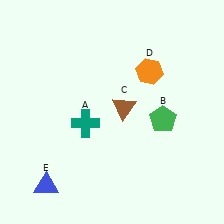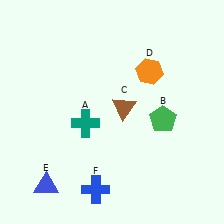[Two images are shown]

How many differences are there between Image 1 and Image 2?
There is 1 difference between the two images.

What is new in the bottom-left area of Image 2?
A blue cross (F) was added in the bottom-left area of Image 2.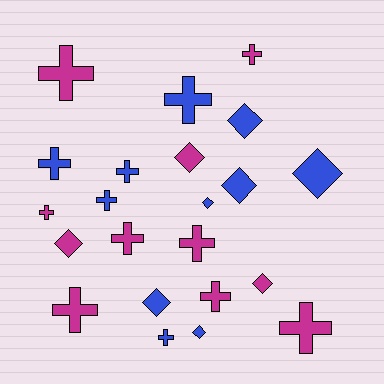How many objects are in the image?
There are 22 objects.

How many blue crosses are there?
There are 5 blue crosses.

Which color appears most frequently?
Magenta, with 11 objects.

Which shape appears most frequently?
Cross, with 13 objects.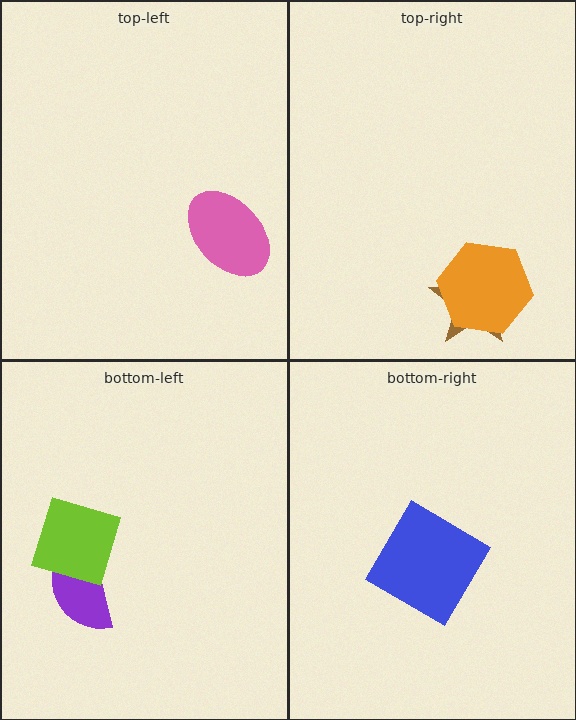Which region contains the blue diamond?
The bottom-right region.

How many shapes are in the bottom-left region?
2.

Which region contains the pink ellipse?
The top-left region.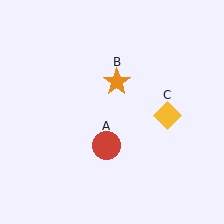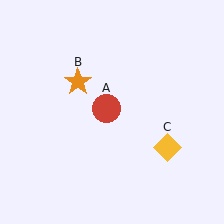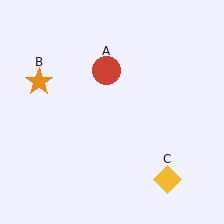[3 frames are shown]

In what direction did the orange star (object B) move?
The orange star (object B) moved left.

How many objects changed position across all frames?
3 objects changed position: red circle (object A), orange star (object B), yellow diamond (object C).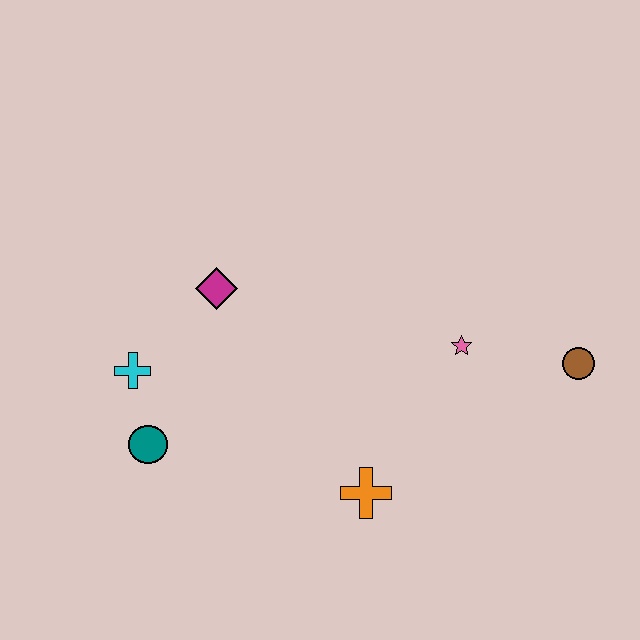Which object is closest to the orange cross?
The pink star is closest to the orange cross.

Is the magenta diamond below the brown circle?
No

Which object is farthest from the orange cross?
The cyan cross is farthest from the orange cross.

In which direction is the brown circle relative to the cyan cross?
The brown circle is to the right of the cyan cross.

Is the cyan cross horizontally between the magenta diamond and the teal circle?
No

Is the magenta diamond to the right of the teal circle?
Yes